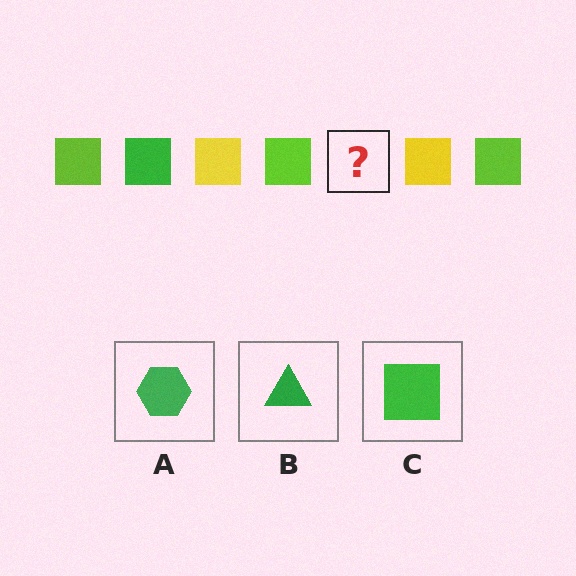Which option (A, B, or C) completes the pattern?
C.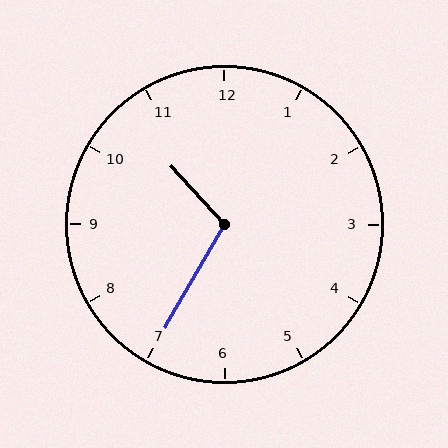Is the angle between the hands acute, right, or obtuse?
It is obtuse.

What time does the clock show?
10:35.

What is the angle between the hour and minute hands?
Approximately 108 degrees.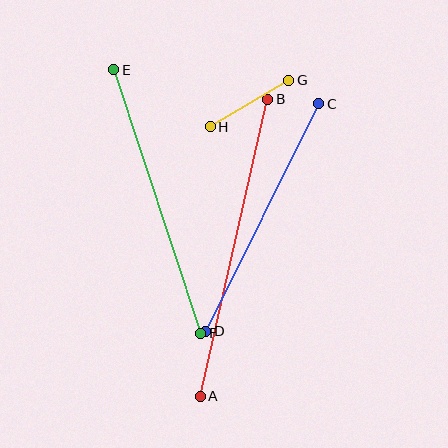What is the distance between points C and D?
The distance is approximately 254 pixels.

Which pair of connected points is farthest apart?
Points A and B are farthest apart.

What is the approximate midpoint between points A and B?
The midpoint is at approximately (234, 248) pixels.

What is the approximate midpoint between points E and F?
The midpoint is at approximately (157, 201) pixels.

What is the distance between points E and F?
The distance is approximately 277 pixels.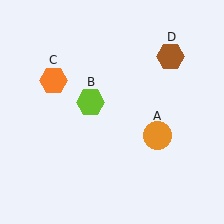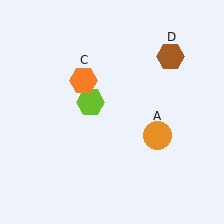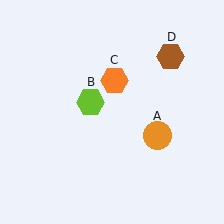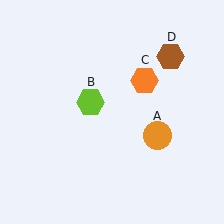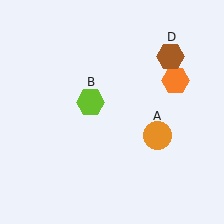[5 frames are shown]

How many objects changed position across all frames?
1 object changed position: orange hexagon (object C).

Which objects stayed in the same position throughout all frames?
Orange circle (object A) and lime hexagon (object B) and brown hexagon (object D) remained stationary.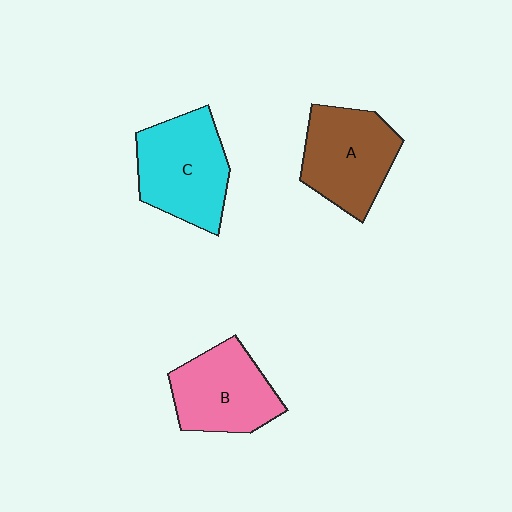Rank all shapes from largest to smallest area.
From largest to smallest: C (cyan), A (brown), B (pink).